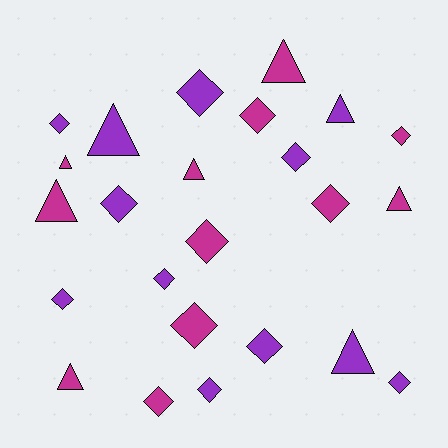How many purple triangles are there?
There are 3 purple triangles.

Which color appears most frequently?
Magenta, with 12 objects.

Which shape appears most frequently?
Diamond, with 15 objects.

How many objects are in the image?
There are 24 objects.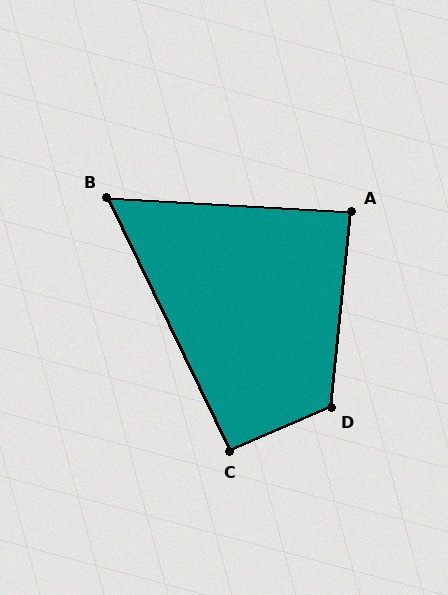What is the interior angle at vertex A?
Approximately 87 degrees (approximately right).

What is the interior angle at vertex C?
Approximately 93 degrees (approximately right).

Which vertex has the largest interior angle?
D, at approximately 119 degrees.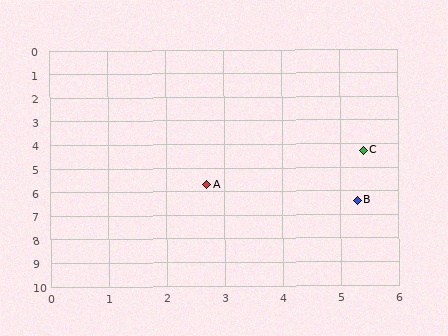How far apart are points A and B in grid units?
Points A and B are about 2.7 grid units apart.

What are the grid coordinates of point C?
Point C is at approximately (5.4, 4.3).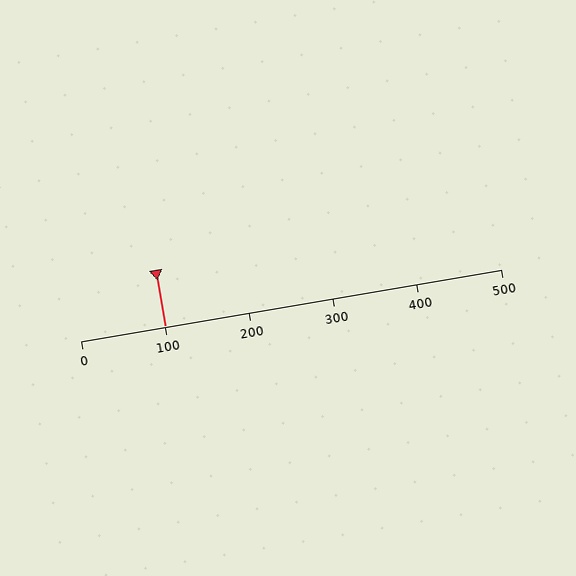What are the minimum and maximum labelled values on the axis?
The axis runs from 0 to 500.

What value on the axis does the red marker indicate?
The marker indicates approximately 100.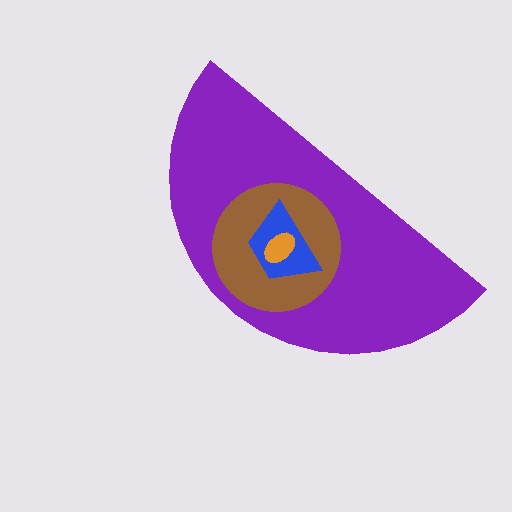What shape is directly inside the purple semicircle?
The brown circle.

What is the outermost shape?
The purple semicircle.